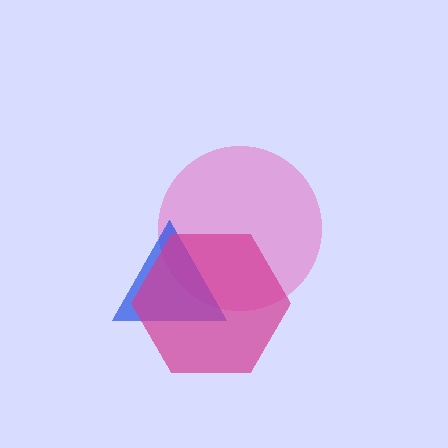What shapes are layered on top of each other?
The layered shapes are: a pink circle, a blue triangle, a magenta hexagon.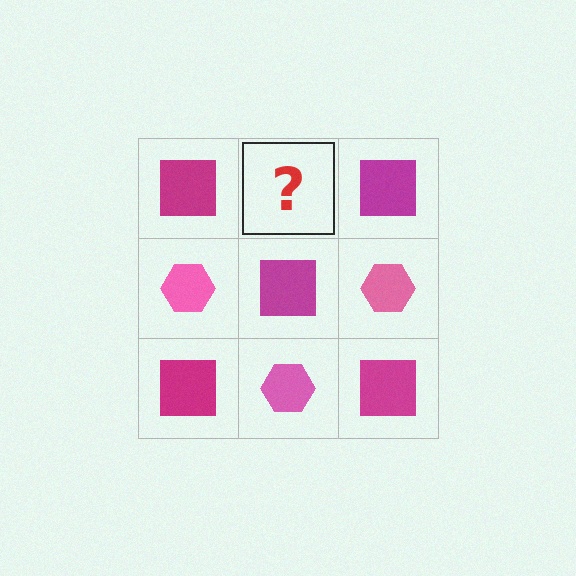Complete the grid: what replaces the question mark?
The question mark should be replaced with a pink hexagon.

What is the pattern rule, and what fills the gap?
The rule is that it alternates magenta square and pink hexagon in a checkerboard pattern. The gap should be filled with a pink hexagon.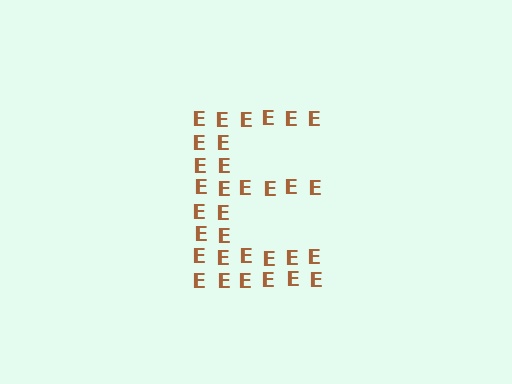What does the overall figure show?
The overall figure shows the letter E.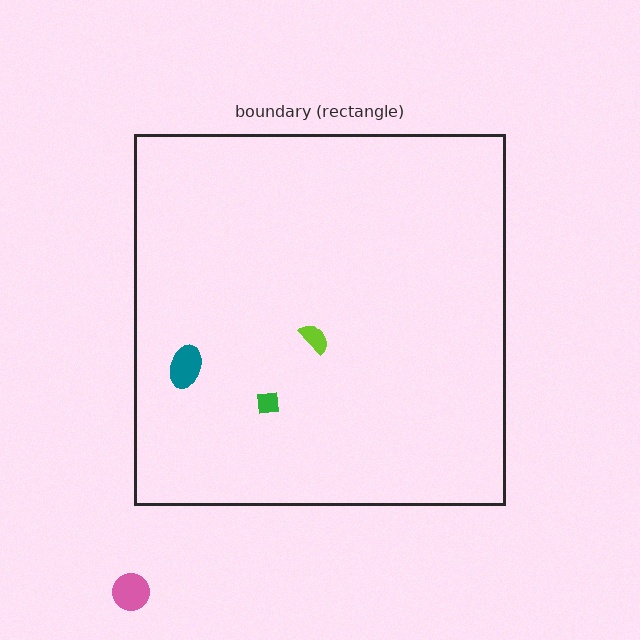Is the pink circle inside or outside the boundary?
Outside.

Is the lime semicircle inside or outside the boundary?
Inside.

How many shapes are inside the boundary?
3 inside, 1 outside.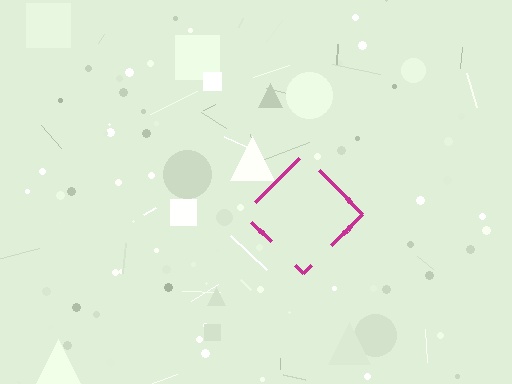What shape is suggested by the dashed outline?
The dashed outline suggests a diamond.